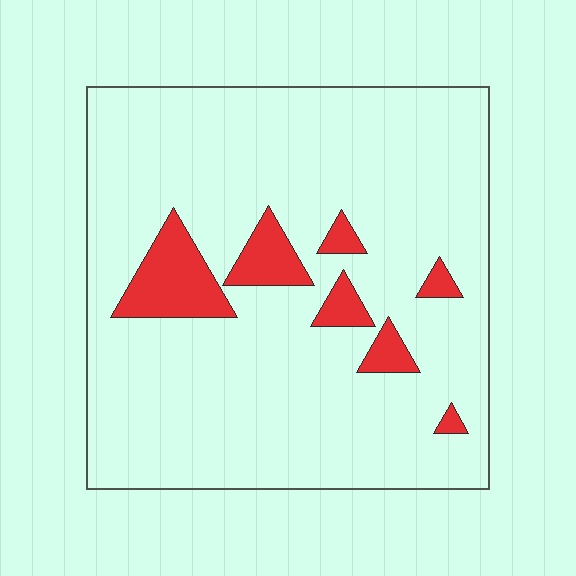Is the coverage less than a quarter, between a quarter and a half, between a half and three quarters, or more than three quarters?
Less than a quarter.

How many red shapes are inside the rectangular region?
7.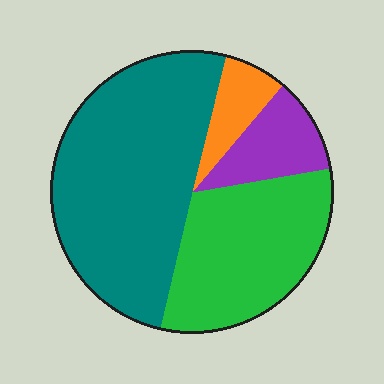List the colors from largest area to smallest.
From largest to smallest: teal, green, purple, orange.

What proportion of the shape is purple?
Purple takes up about one tenth (1/10) of the shape.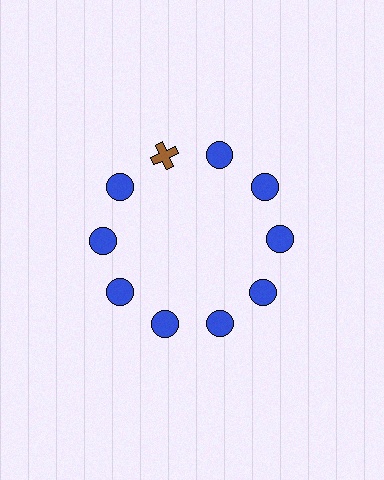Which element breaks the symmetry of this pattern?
The brown cross at roughly the 11 o'clock position breaks the symmetry. All other shapes are blue circles.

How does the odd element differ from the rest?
It differs in both color (brown instead of blue) and shape (cross instead of circle).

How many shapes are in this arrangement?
There are 10 shapes arranged in a ring pattern.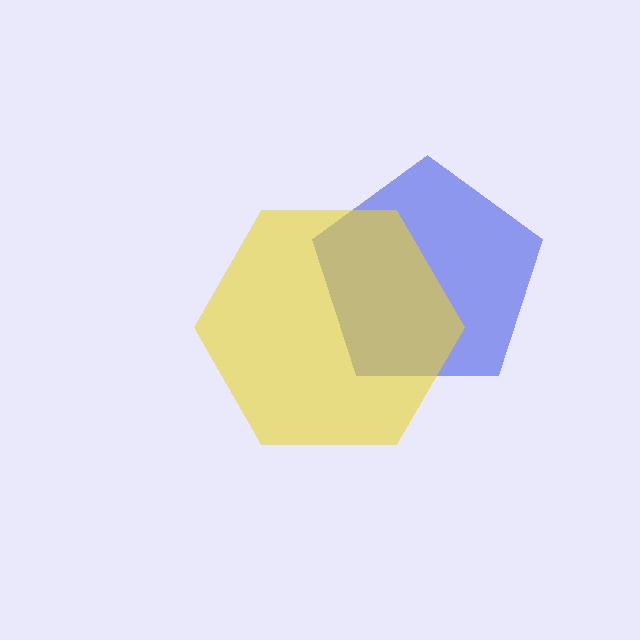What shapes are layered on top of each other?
The layered shapes are: a blue pentagon, a yellow hexagon.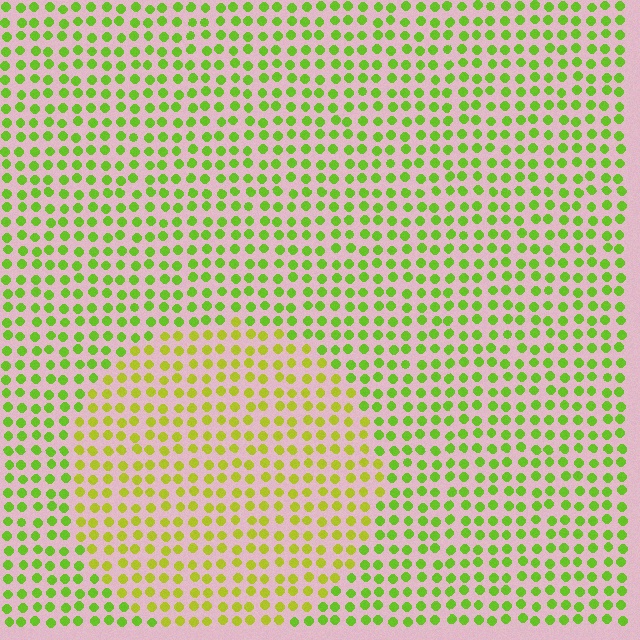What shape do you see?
I see a circle.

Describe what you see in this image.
The image is filled with small lime elements in a uniform arrangement. A circle-shaped region is visible where the elements are tinted to a slightly different hue, forming a subtle color boundary.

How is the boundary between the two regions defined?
The boundary is defined purely by a slight shift in hue (about 28 degrees). Spacing, size, and orientation are identical on both sides.